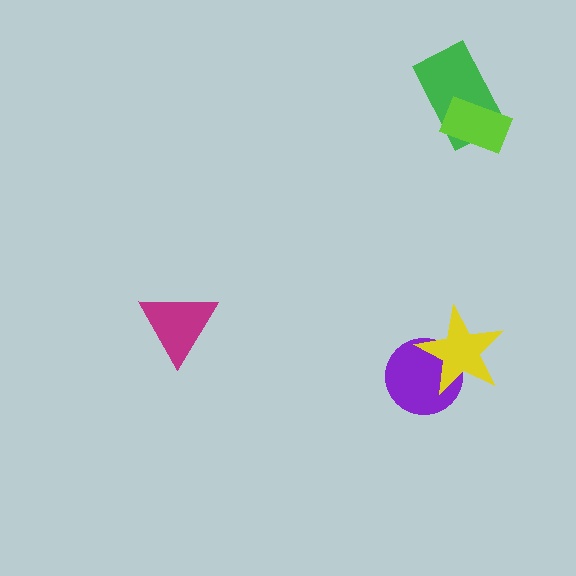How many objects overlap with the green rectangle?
1 object overlaps with the green rectangle.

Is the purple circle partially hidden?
Yes, it is partially covered by another shape.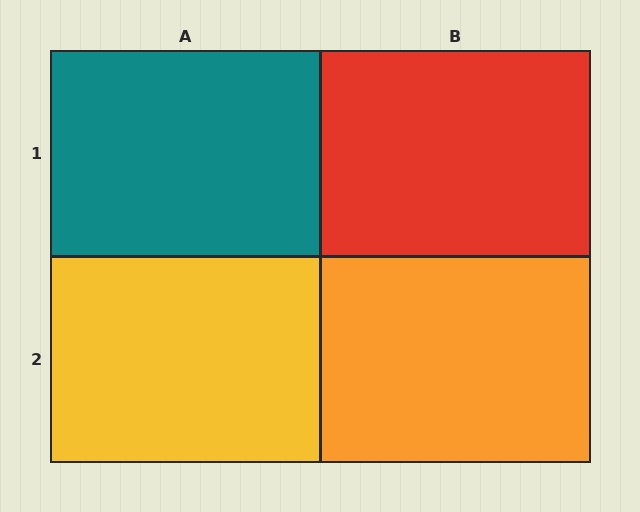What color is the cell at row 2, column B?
Orange.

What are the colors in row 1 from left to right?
Teal, red.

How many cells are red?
1 cell is red.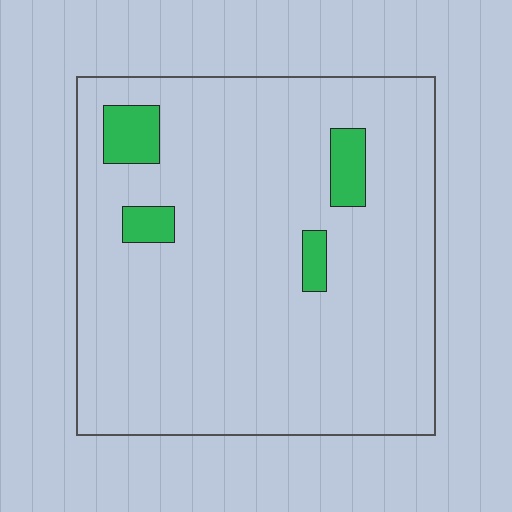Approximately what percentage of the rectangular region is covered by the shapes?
Approximately 5%.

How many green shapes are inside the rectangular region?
4.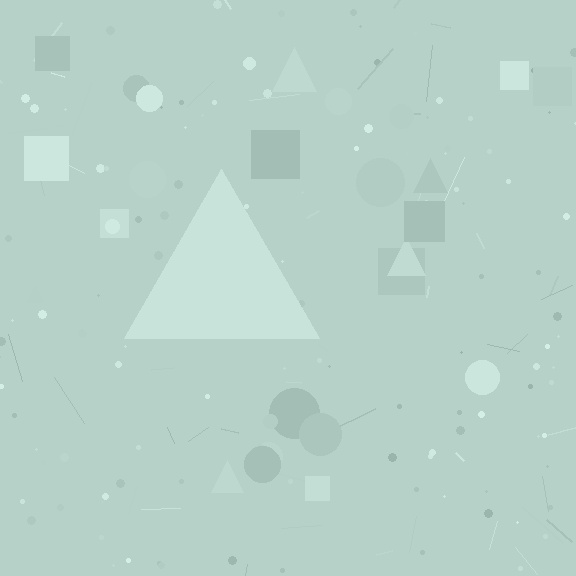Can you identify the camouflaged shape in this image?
The camouflaged shape is a triangle.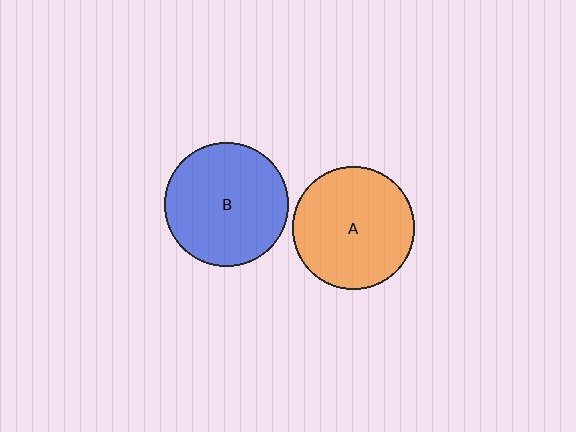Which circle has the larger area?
Circle B (blue).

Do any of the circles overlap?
No, none of the circles overlap.